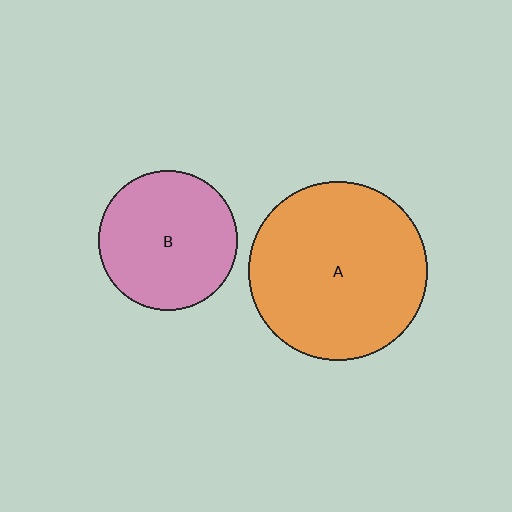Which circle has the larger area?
Circle A (orange).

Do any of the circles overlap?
No, none of the circles overlap.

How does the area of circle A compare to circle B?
Approximately 1.7 times.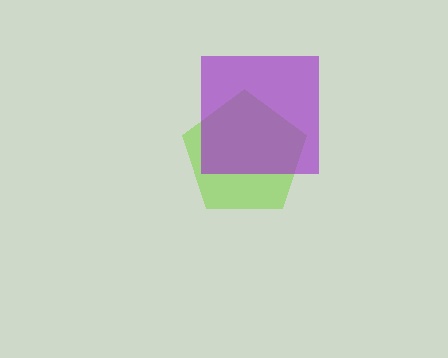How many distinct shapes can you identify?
There are 2 distinct shapes: a lime pentagon, a purple square.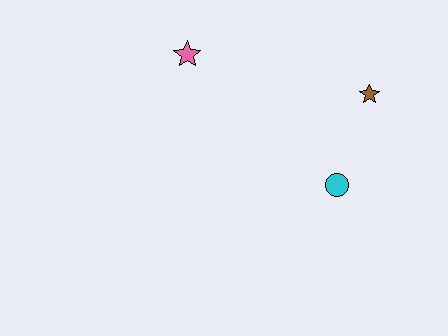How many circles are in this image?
There is 1 circle.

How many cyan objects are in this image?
There is 1 cyan object.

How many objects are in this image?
There are 3 objects.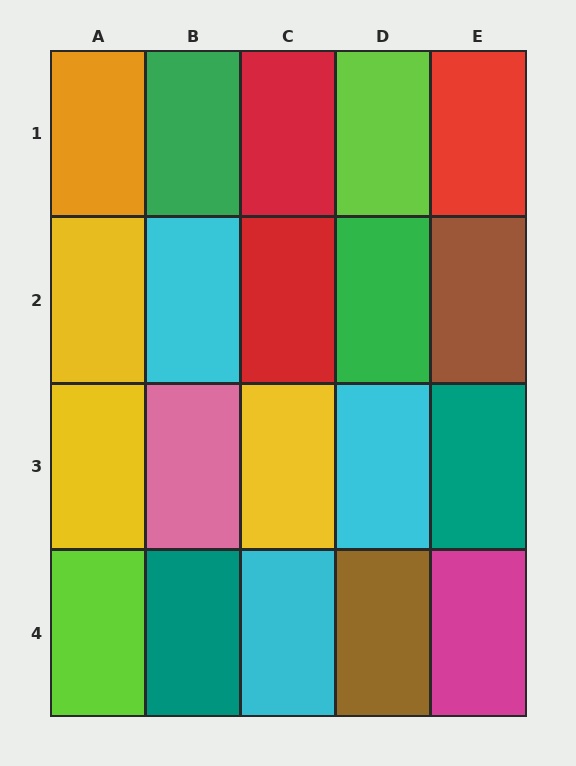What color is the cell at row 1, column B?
Green.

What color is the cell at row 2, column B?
Cyan.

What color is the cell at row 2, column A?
Yellow.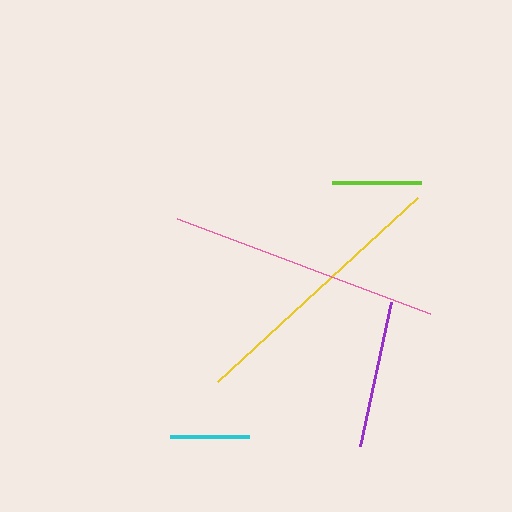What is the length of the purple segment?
The purple segment is approximately 148 pixels long.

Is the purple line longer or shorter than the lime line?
The purple line is longer than the lime line.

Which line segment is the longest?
The yellow line is the longest at approximately 272 pixels.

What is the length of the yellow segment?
The yellow segment is approximately 272 pixels long.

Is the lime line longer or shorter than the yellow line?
The yellow line is longer than the lime line.